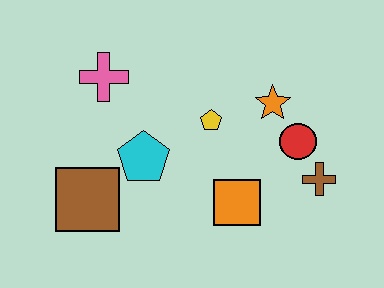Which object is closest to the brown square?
The cyan pentagon is closest to the brown square.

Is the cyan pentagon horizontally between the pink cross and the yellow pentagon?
Yes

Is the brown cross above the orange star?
No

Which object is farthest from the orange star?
The brown square is farthest from the orange star.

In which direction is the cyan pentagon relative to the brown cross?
The cyan pentagon is to the left of the brown cross.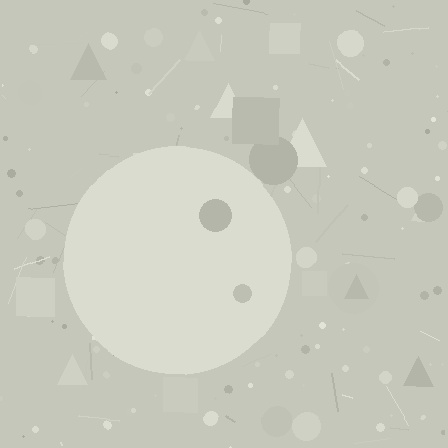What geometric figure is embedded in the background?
A circle is embedded in the background.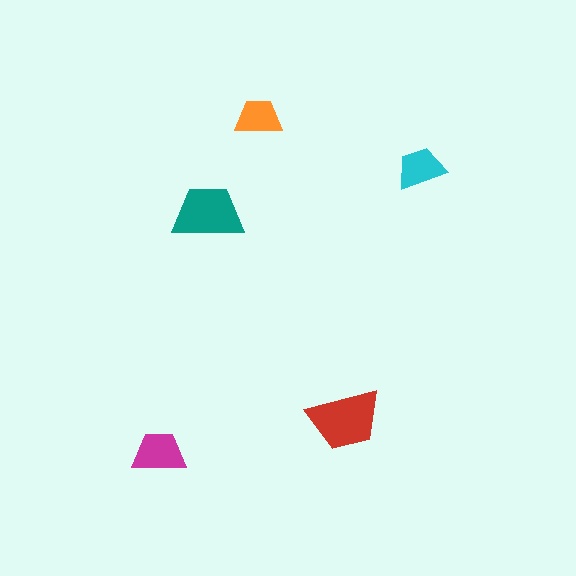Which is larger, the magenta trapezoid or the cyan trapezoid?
The magenta one.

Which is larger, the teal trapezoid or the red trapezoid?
The red one.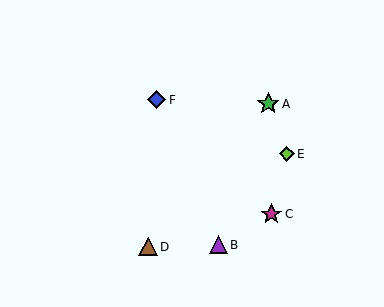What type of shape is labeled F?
Shape F is a blue diamond.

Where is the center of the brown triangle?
The center of the brown triangle is at (148, 247).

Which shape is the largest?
The green star (labeled A) is the largest.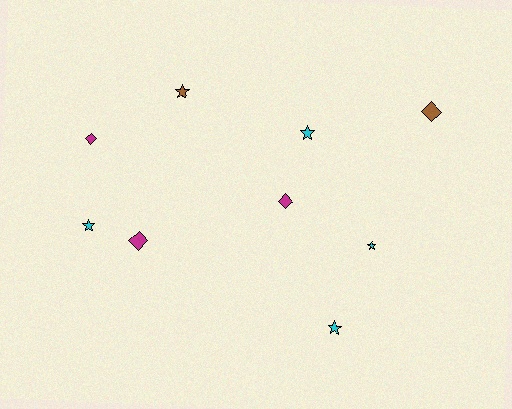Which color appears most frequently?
Cyan, with 4 objects.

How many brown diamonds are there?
There is 1 brown diamond.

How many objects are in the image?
There are 9 objects.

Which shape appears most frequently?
Star, with 5 objects.